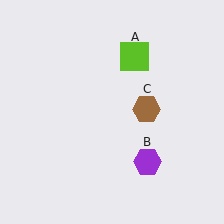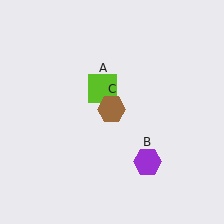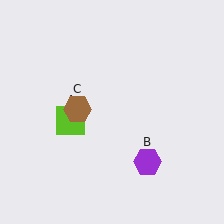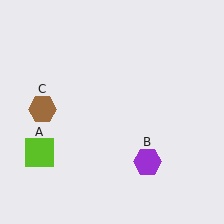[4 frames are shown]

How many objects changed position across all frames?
2 objects changed position: lime square (object A), brown hexagon (object C).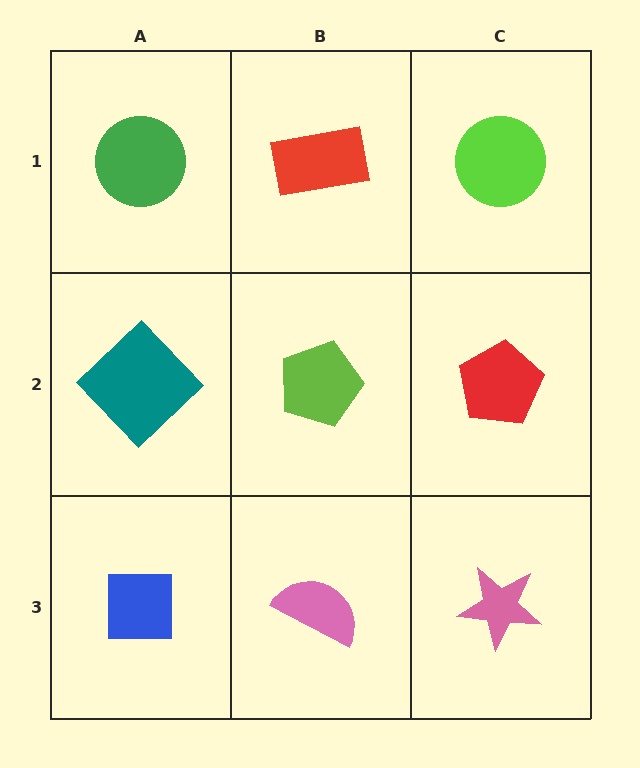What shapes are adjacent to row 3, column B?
A lime pentagon (row 2, column B), a blue square (row 3, column A), a pink star (row 3, column C).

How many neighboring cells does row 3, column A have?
2.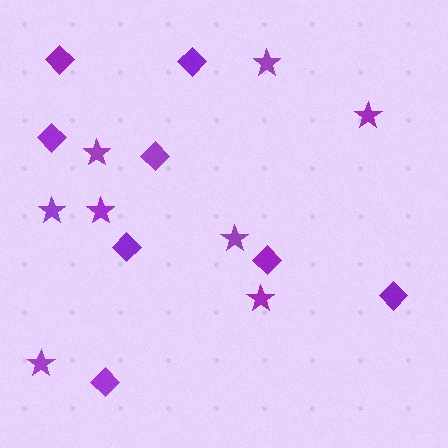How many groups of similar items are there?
There are 2 groups: one group of diamonds (8) and one group of stars (8).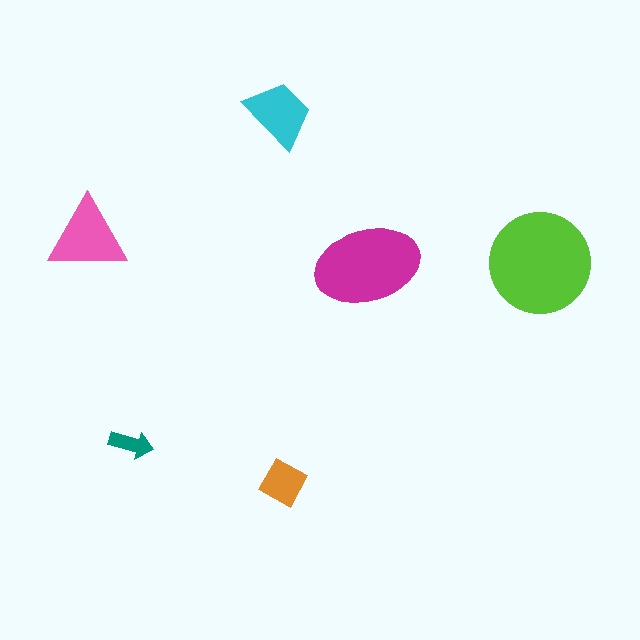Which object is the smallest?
The teal arrow.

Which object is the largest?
The lime circle.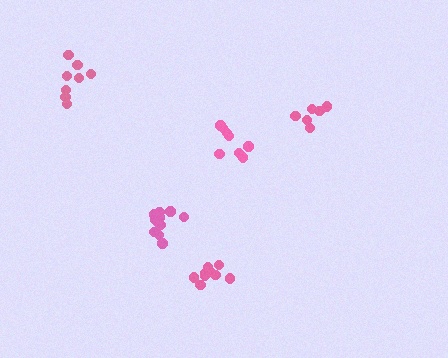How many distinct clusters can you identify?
There are 5 distinct clusters.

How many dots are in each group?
Group 1: 12 dots, Group 2: 8 dots, Group 3: 6 dots, Group 4: 8 dots, Group 5: 9 dots (43 total).